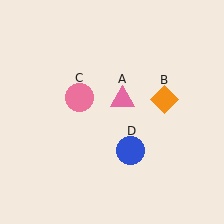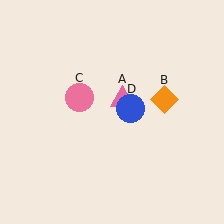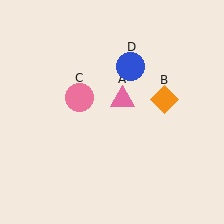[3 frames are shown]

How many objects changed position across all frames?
1 object changed position: blue circle (object D).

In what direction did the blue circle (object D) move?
The blue circle (object D) moved up.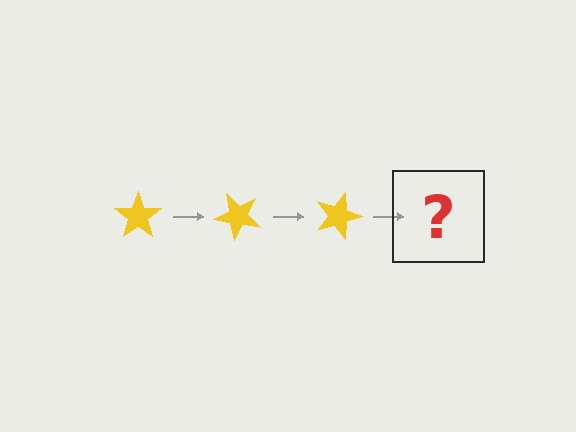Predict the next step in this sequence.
The next step is a yellow star rotated 135 degrees.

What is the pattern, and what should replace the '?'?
The pattern is that the star rotates 45 degrees each step. The '?' should be a yellow star rotated 135 degrees.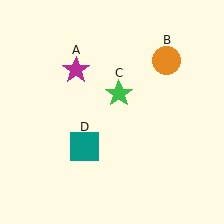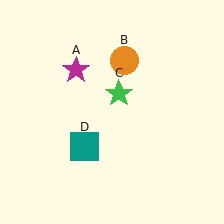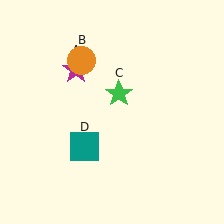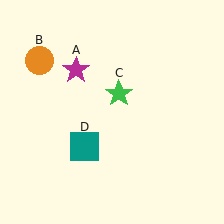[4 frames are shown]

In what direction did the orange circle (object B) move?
The orange circle (object B) moved left.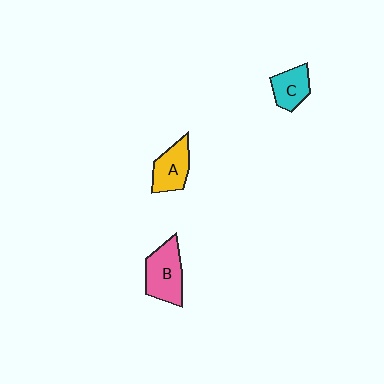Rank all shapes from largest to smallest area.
From largest to smallest: B (pink), A (yellow), C (cyan).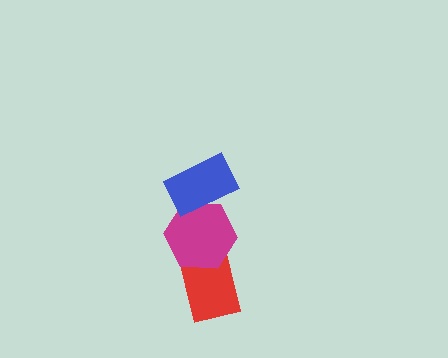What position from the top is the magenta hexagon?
The magenta hexagon is 2nd from the top.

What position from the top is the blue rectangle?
The blue rectangle is 1st from the top.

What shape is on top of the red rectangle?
The magenta hexagon is on top of the red rectangle.